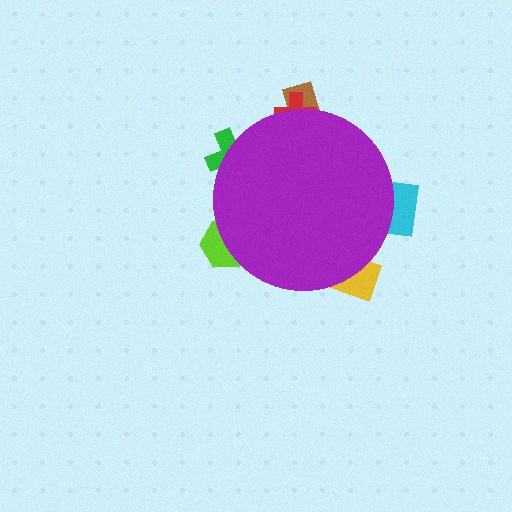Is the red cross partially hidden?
Yes, the red cross is partially hidden behind the purple circle.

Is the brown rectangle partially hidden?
Yes, the brown rectangle is partially hidden behind the purple circle.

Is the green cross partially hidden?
Yes, the green cross is partially hidden behind the purple circle.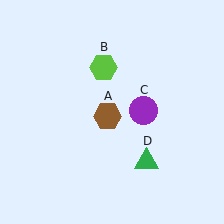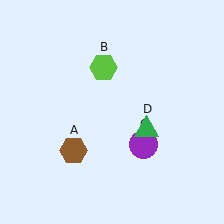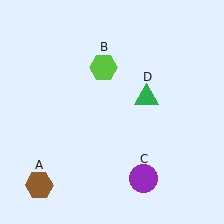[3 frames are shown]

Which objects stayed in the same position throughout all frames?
Lime hexagon (object B) remained stationary.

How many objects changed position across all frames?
3 objects changed position: brown hexagon (object A), purple circle (object C), green triangle (object D).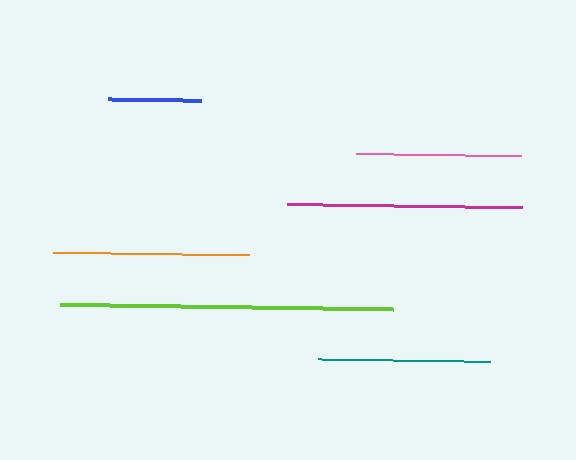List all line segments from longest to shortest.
From longest to shortest: lime, magenta, orange, teal, pink, blue.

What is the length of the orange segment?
The orange segment is approximately 196 pixels long.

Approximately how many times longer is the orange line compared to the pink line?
The orange line is approximately 1.2 times the length of the pink line.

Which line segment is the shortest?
The blue line is the shortest at approximately 93 pixels.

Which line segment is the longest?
The lime line is the longest at approximately 333 pixels.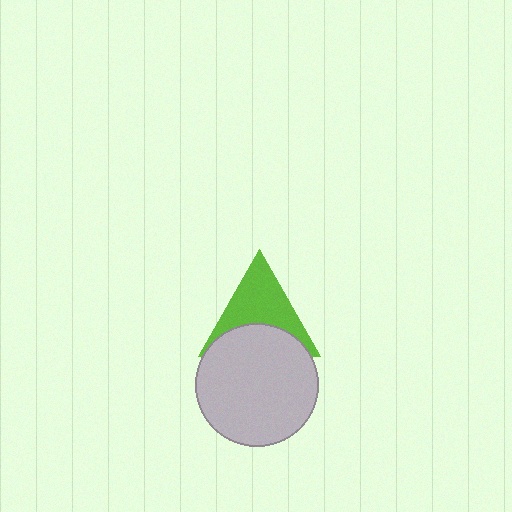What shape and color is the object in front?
The object in front is a light gray circle.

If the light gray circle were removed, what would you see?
You would see the complete lime triangle.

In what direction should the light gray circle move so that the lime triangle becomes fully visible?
The light gray circle should move down. That is the shortest direction to clear the overlap and leave the lime triangle fully visible.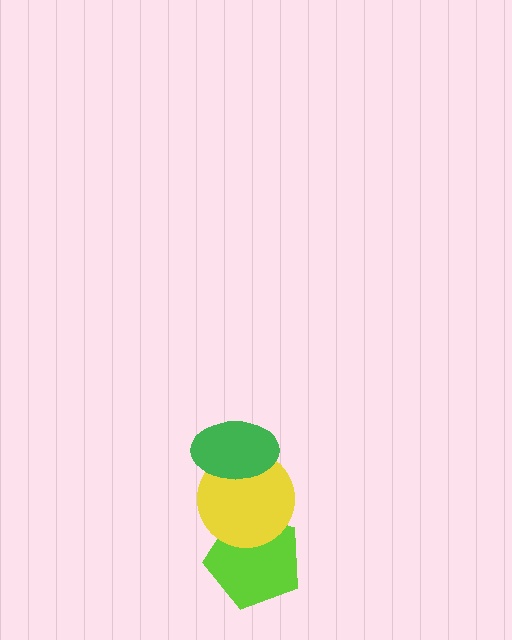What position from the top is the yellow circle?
The yellow circle is 2nd from the top.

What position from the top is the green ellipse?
The green ellipse is 1st from the top.